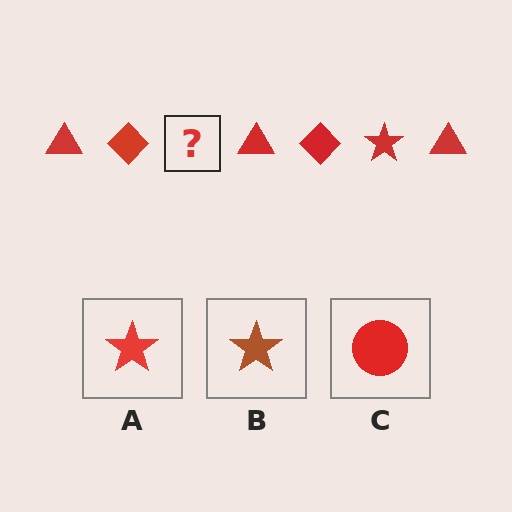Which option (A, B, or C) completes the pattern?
A.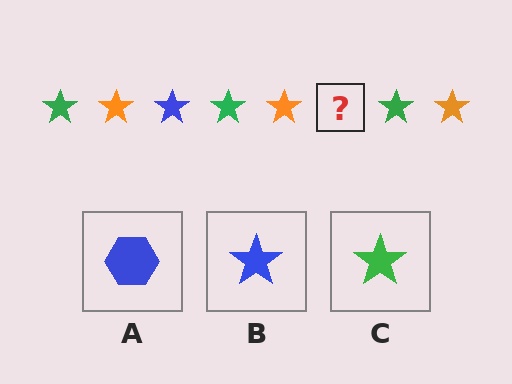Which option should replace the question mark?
Option B.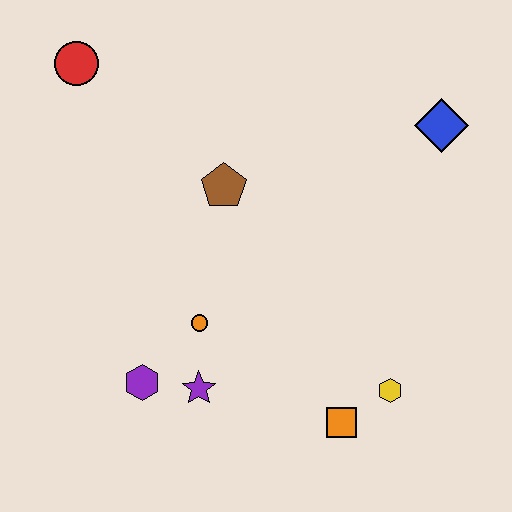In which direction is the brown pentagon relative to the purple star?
The brown pentagon is above the purple star.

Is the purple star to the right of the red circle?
Yes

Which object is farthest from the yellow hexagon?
The red circle is farthest from the yellow hexagon.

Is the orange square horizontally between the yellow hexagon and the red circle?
Yes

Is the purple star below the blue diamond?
Yes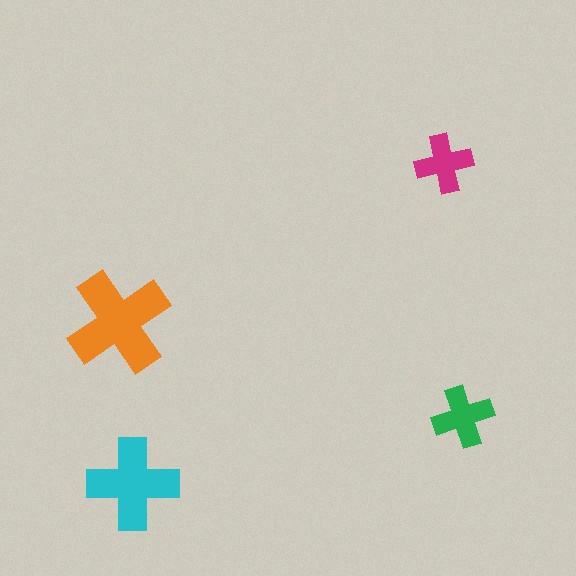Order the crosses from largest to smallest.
the orange one, the cyan one, the green one, the magenta one.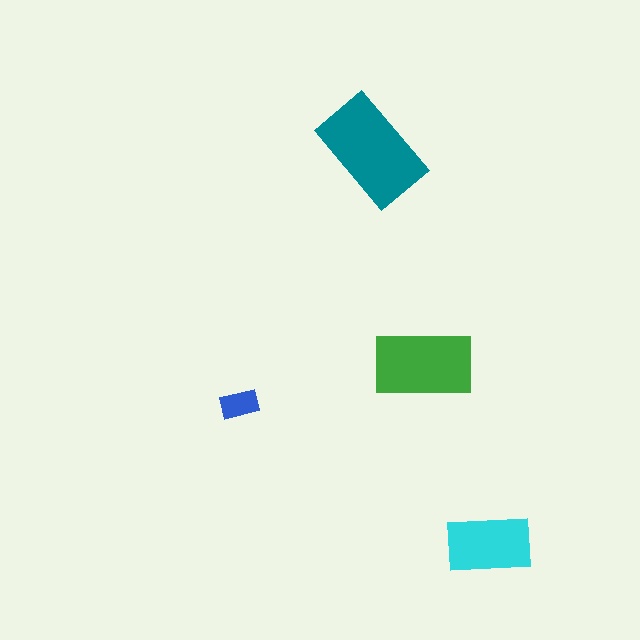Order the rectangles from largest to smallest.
the teal one, the green one, the cyan one, the blue one.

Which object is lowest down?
The cyan rectangle is bottommost.